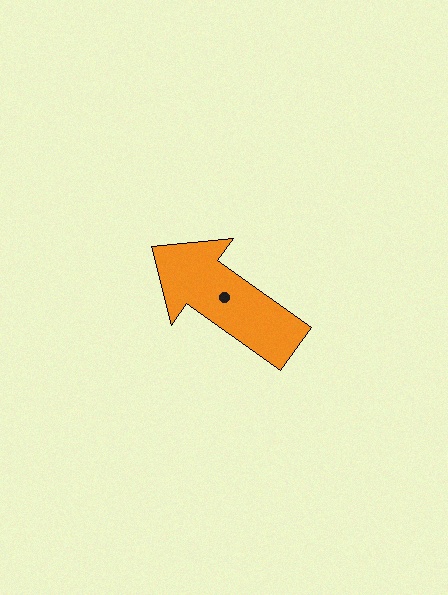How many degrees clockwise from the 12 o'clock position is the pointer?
Approximately 305 degrees.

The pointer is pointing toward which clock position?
Roughly 10 o'clock.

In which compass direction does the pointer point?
Northwest.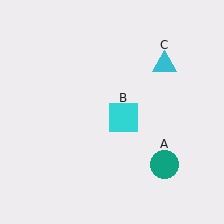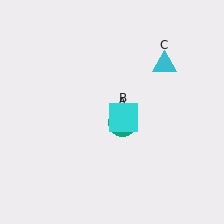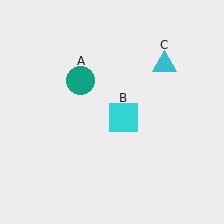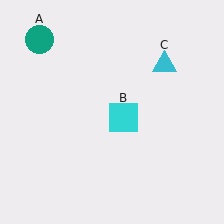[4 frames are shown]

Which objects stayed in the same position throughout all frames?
Cyan square (object B) and cyan triangle (object C) remained stationary.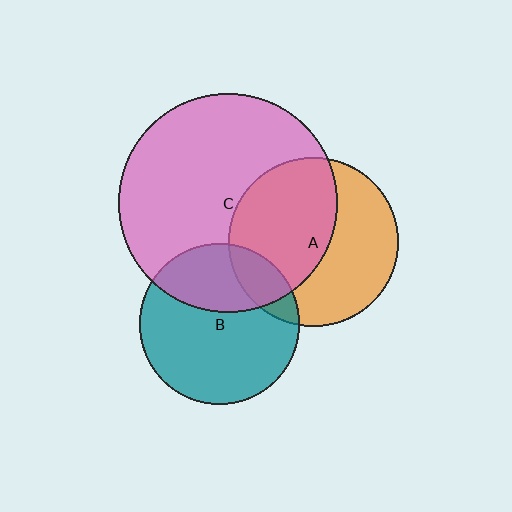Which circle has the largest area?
Circle C (pink).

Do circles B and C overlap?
Yes.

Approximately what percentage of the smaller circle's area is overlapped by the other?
Approximately 35%.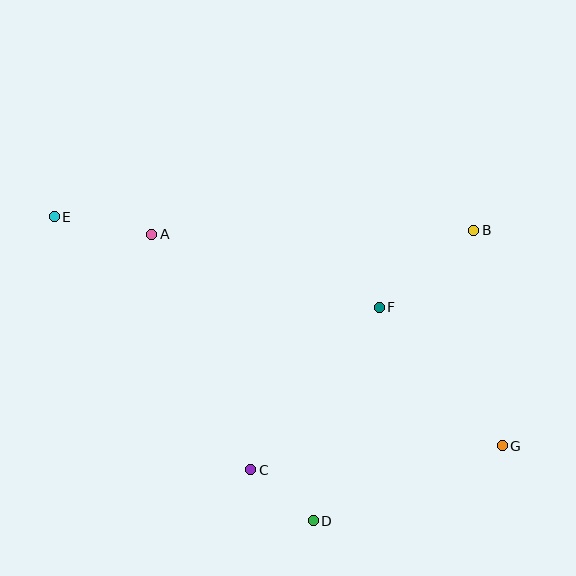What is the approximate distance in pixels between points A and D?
The distance between A and D is approximately 329 pixels.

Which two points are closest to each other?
Points C and D are closest to each other.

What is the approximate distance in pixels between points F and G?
The distance between F and G is approximately 185 pixels.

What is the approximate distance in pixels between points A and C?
The distance between A and C is approximately 256 pixels.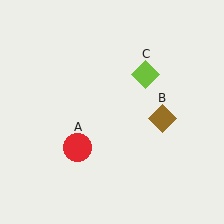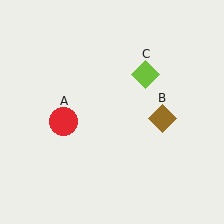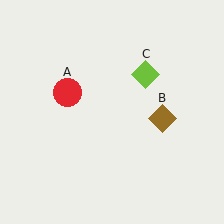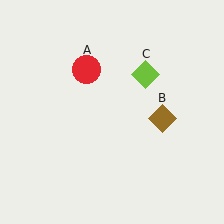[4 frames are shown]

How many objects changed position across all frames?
1 object changed position: red circle (object A).